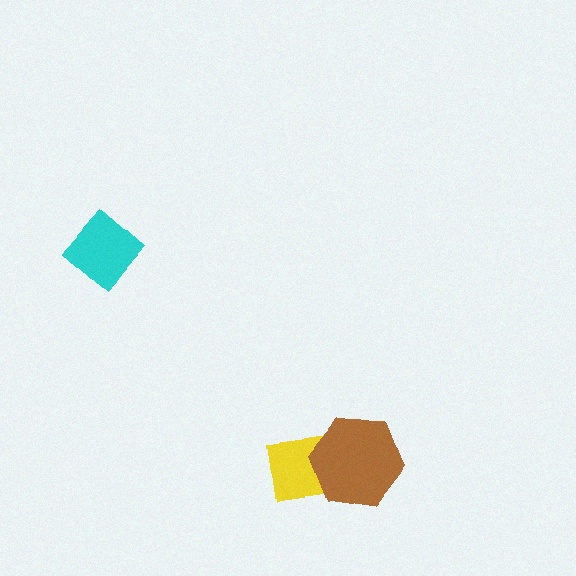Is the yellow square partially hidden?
Yes, it is partially covered by another shape.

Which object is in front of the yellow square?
The brown hexagon is in front of the yellow square.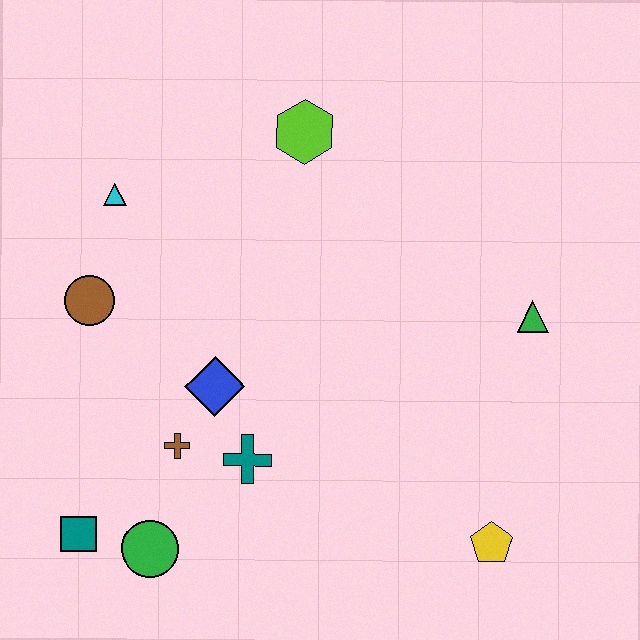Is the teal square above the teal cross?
No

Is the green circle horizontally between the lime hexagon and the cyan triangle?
Yes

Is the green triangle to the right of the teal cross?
Yes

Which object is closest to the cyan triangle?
The brown circle is closest to the cyan triangle.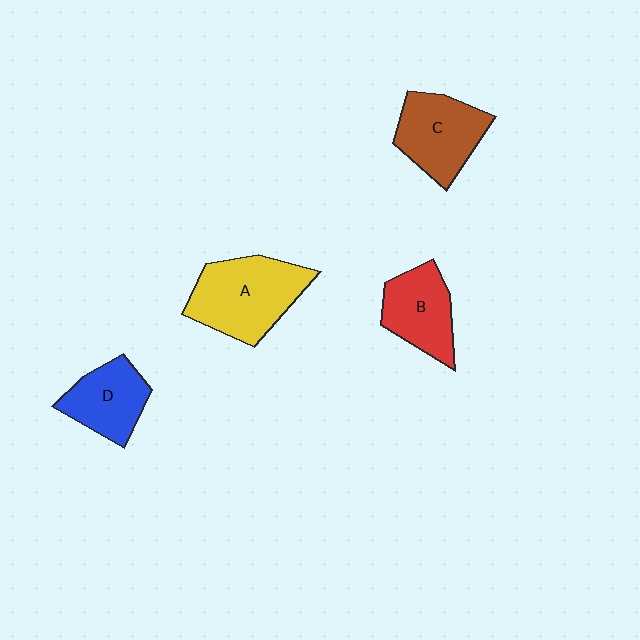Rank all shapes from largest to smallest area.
From largest to smallest: A (yellow), C (brown), B (red), D (blue).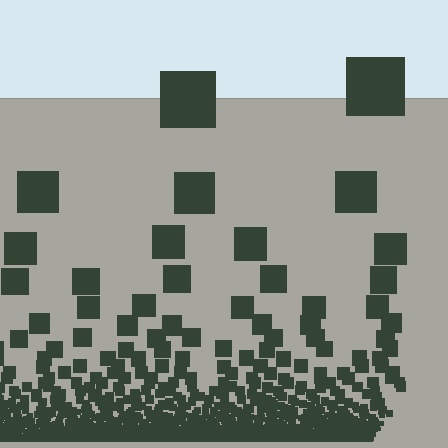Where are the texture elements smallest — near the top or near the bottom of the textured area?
Near the bottom.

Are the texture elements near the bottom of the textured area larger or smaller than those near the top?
Smaller. The gradient is inverted — elements near the bottom are smaller and denser.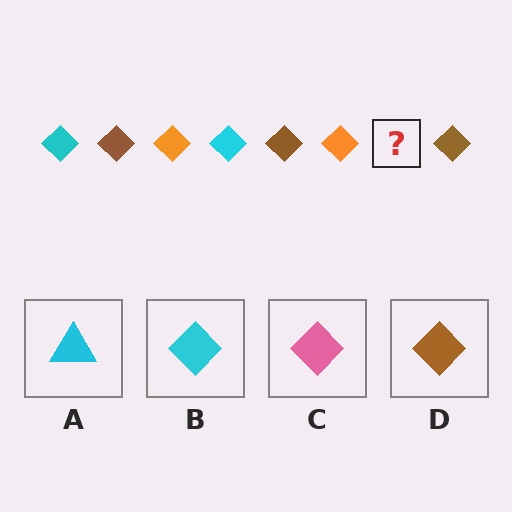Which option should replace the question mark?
Option B.